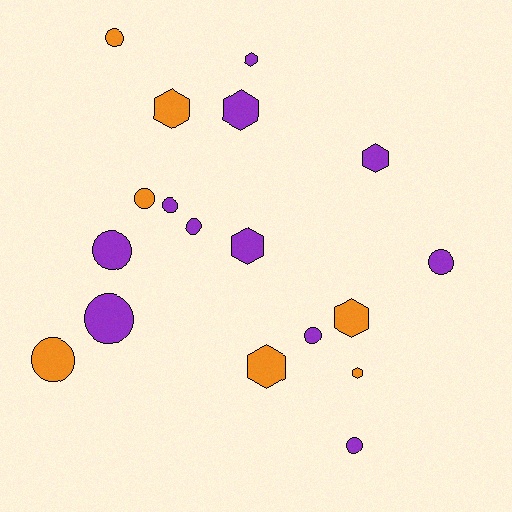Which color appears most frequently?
Purple, with 11 objects.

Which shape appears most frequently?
Circle, with 10 objects.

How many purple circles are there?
There are 7 purple circles.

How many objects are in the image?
There are 18 objects.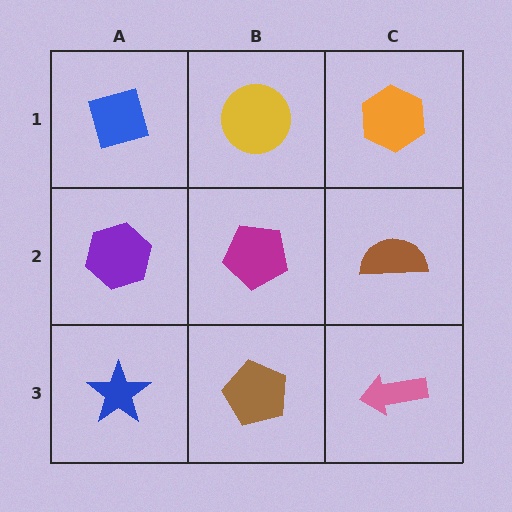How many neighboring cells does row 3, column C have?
2.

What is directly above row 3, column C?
A brown semicircle.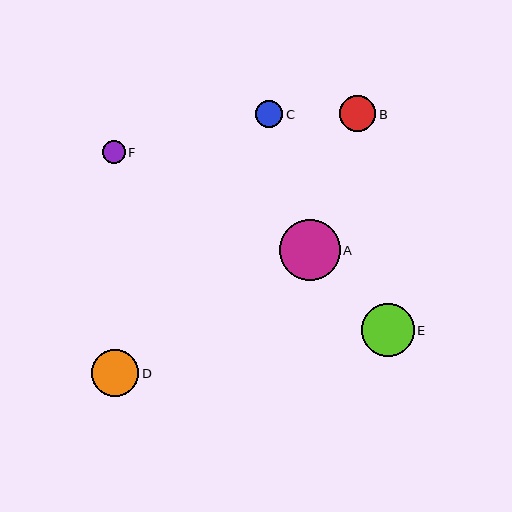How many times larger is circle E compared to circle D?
Circle E is approximately 1.1 times the size of circle D.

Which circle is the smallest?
Circle F is the smallest with a size of approximately 22 pixels.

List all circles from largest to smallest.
From largest to smallest: A, E, D, B, C, F.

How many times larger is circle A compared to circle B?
Circle A is approximately 1.7 times the size of circle B.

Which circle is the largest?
Circle A is the largest with a size of approximately 61 pixels.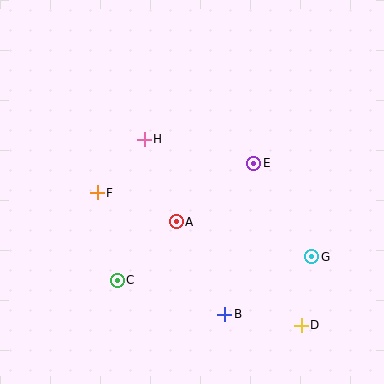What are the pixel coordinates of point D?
Point D is at (301, 325).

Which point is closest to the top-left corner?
Point H is closest to the top-left corner.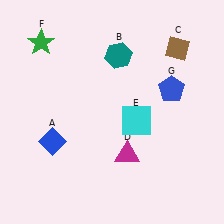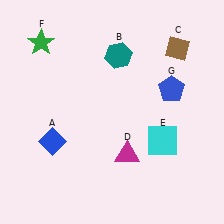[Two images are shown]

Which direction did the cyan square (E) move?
The cyan square (E) moved right.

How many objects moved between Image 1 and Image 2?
1 object moved between the two images.